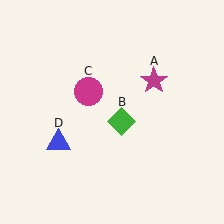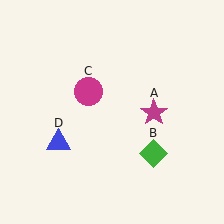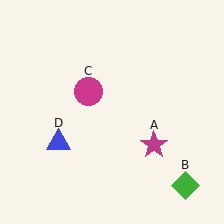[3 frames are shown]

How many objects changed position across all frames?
2 objects changed position: magenta star (object A), green diamond (object B).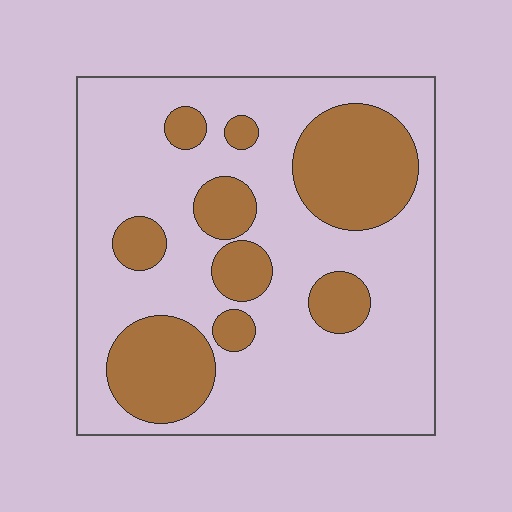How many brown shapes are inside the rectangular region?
9.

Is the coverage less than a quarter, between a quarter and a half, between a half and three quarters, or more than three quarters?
Between a quarter and a half.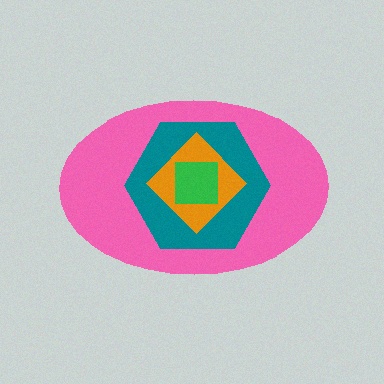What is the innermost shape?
The green square.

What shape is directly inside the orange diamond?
The green square.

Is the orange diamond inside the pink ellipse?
Yes.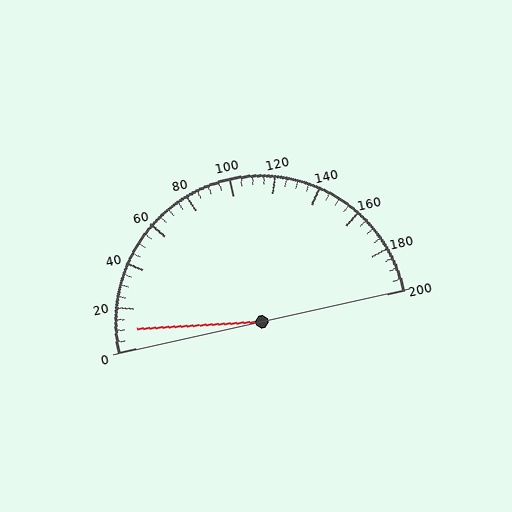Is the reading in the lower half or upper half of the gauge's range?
The reading is in the lower half of the range (0 to 200).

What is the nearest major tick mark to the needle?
The nearest major tick mark is 0.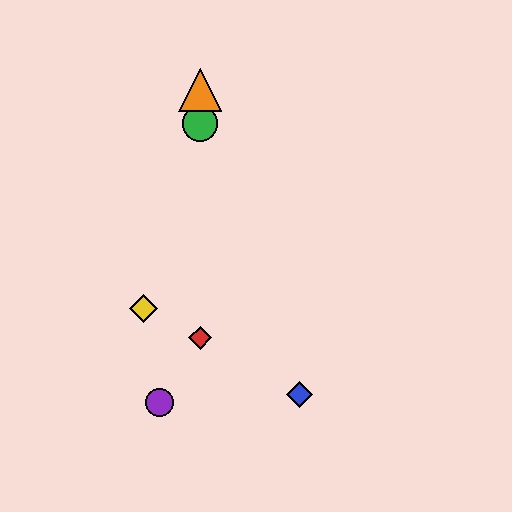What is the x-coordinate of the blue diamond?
The blue diamond is at x≈299.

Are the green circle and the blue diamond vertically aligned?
No, the green circle is at x≈200 and the blue diamond is at x≈299.